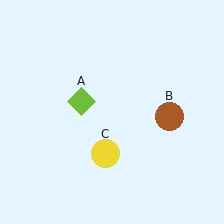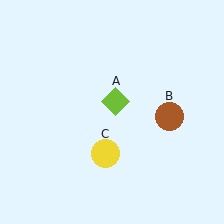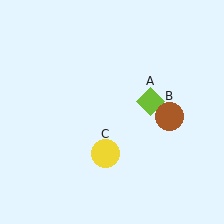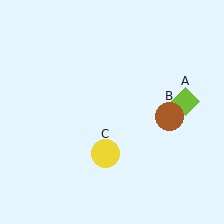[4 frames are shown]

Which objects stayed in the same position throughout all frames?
Brown circle (object B) and yellow circle (object C) remained stationary.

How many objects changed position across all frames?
1 object changed position: lime diamond (object A).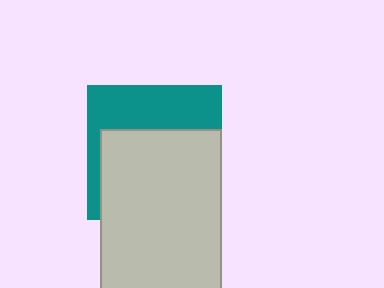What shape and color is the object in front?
The object in front is a light gray rectangle.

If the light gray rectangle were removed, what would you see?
You would see the complete teal square.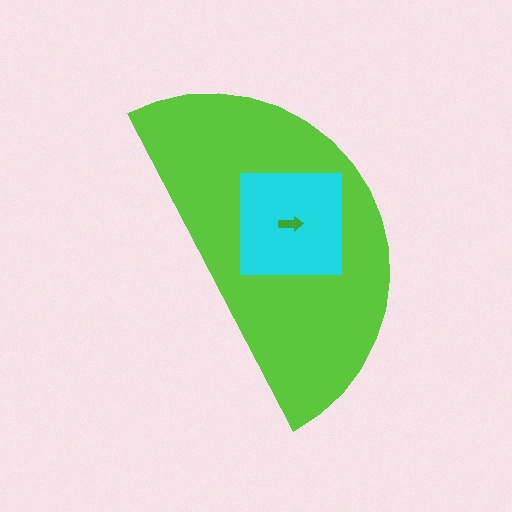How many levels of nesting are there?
3.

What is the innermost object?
The green arrow.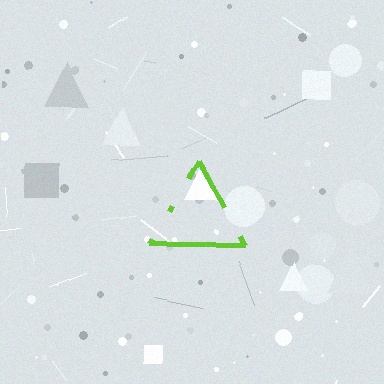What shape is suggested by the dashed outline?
The dashed outline suggests a triangle.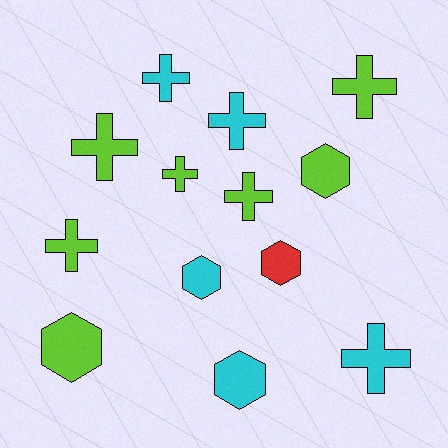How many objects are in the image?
There are 13 objects.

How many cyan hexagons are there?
There are 2 cyan hexagons.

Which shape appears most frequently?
Cross, with 8 objects.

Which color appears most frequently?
Lime, with 7 objects.